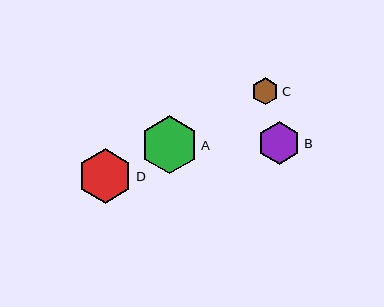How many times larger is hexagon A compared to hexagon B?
Hexagon A is approximately 1.3 times the size of hexagon B.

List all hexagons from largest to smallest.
From largest to smallest: A, D, B, C.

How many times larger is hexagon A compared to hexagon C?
Hexagon A is approximately 2.1 times the size of hexagon C.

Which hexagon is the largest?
Hexagon A is the largest with a size of approximately 58 pixels.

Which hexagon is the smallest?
Hexagon C is the smallest with a size of approximately 27 pixels.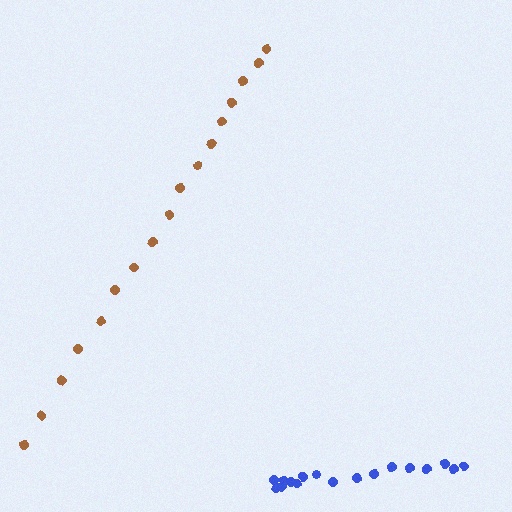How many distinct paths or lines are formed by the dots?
There are 2 distinct paths.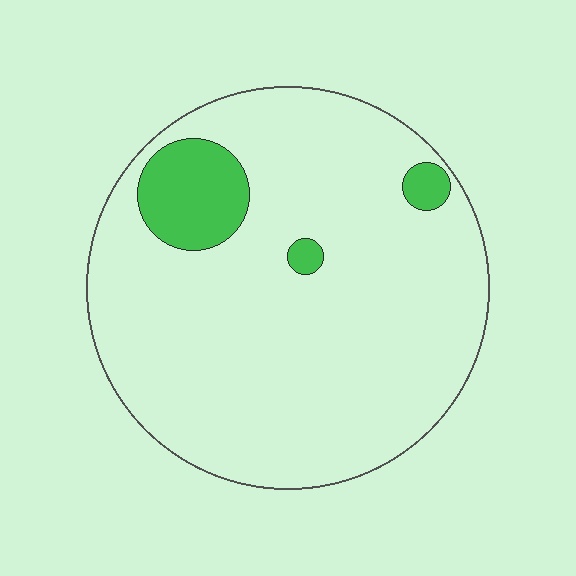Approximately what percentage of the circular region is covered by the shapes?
Approximately 10%.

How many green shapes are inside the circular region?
3.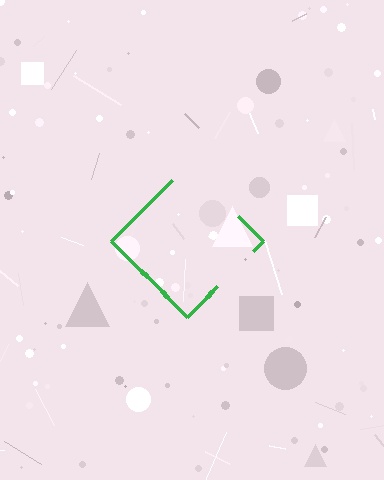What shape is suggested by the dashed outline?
The dashed outline suggests a diamond.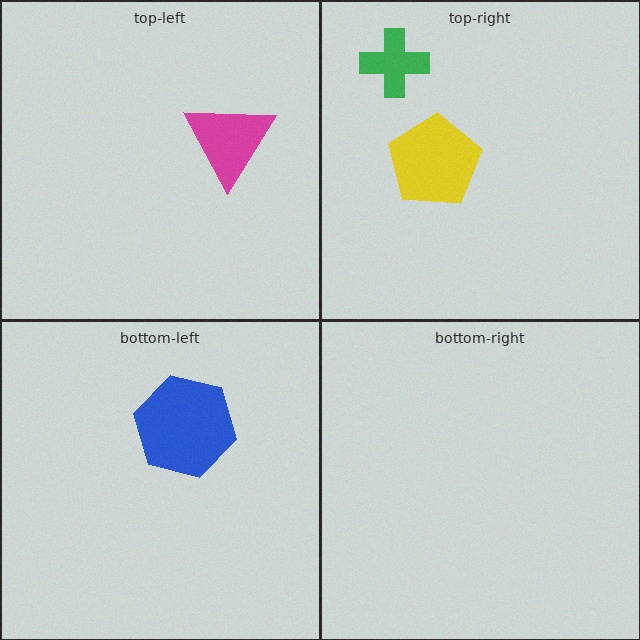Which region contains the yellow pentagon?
The top-right region.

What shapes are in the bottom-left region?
The blue hexagon.